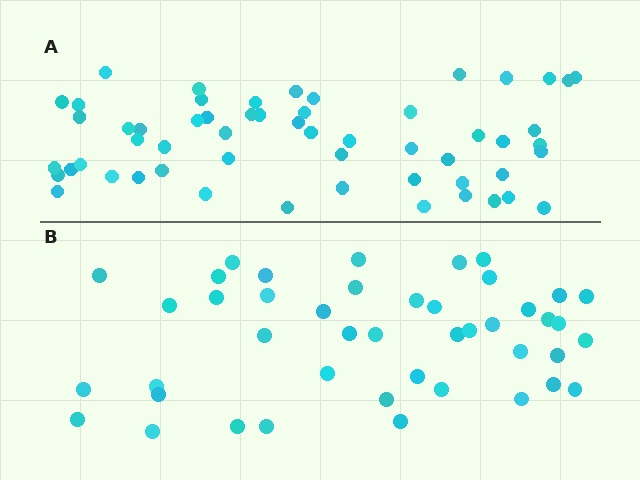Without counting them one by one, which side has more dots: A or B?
Region A (the top region) has more dots.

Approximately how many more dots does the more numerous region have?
Region A has roughly 12 or so more dots than region B.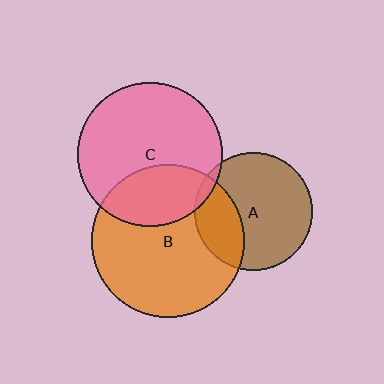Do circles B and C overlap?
Yes.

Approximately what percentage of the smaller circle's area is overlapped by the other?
Approximately 30%.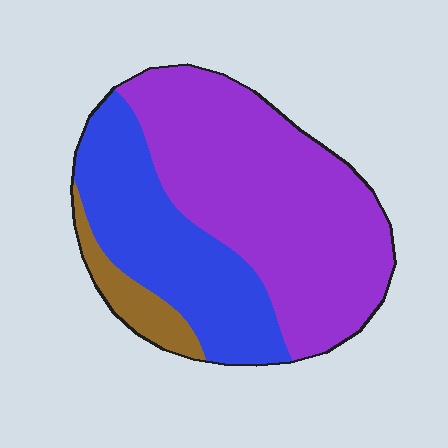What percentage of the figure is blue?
Blue covers 34% of the figure.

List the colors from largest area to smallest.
From largest to smallest: purple, blue, brown.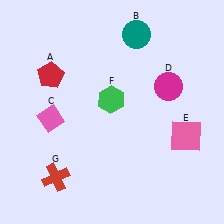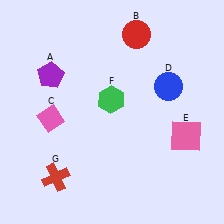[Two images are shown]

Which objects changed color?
A changed from red to purple. B changed from teal to red. D changed from magenta to blue.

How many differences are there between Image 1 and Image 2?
There are 3 differences between the two images.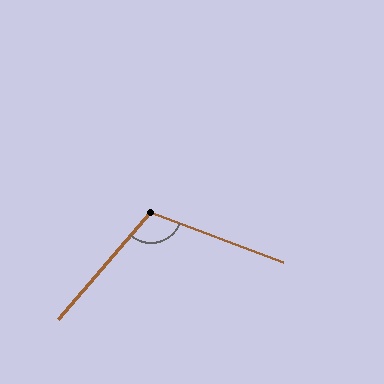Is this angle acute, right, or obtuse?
It is obtuse.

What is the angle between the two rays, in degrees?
Approximately 110 degrees.